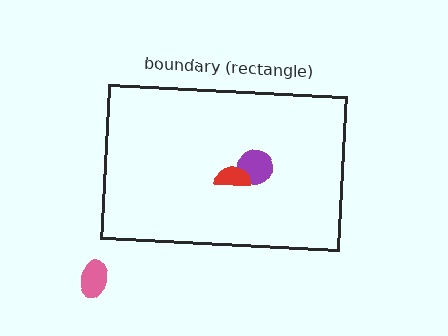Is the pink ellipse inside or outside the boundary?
Outside.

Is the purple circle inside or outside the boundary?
Inside.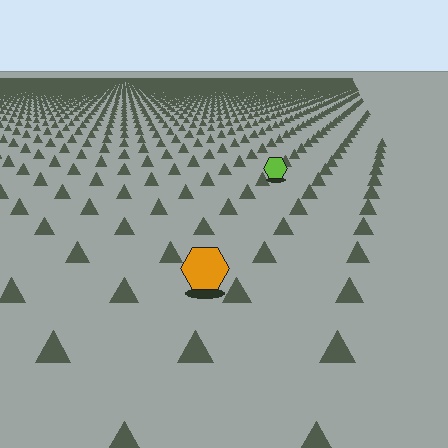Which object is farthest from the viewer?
The lime hexagon is farthest from the viewer. It appears smaller and the ground texture around it is denser.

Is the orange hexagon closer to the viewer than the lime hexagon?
Yes. The orange hexagon is closer — you can tell from the texture gradient: the ground texture is coarser near it.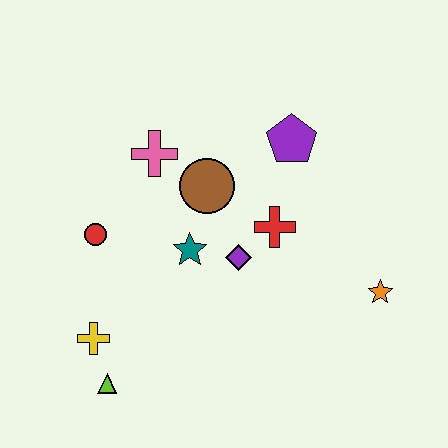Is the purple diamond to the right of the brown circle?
Yes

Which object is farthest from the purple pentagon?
The lime triangle is farthest from the purple pentagon.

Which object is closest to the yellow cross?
The lime triangle is closest to the yellow cross.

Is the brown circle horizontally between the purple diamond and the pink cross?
Yes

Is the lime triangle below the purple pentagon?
Yes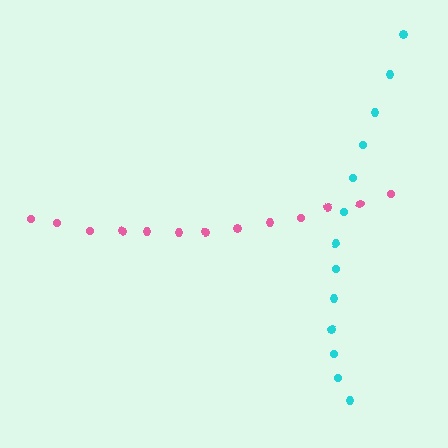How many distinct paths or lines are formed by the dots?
There are 2 distinct paths.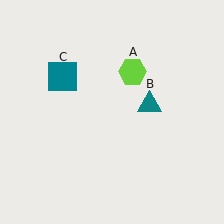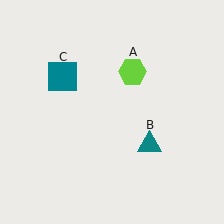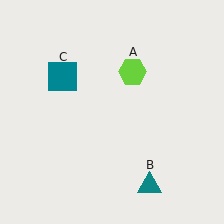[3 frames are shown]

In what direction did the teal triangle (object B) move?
The teal triangle (object B) moved down.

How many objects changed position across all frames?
1 object changed position: teal triangle (object B).